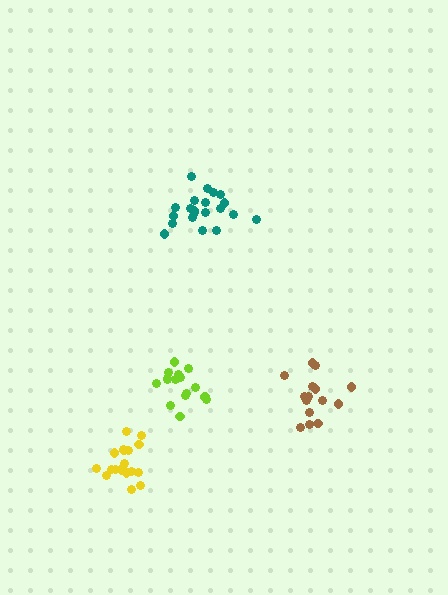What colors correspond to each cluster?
The clusters are colored: teal, brown, lime, yellow.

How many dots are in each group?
Group 1: 21 dots, Group 2: 15 dots, Group 3: 16 dots, Group 4: 19 dots (71 total).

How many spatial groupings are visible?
There are 4 spatial groupings.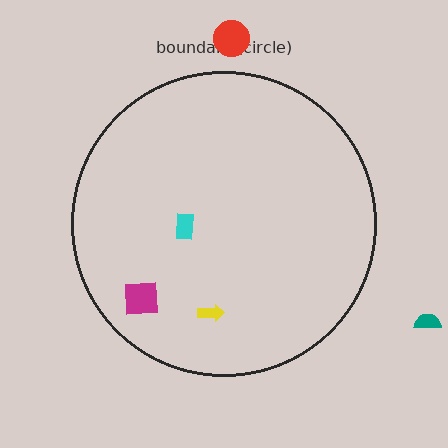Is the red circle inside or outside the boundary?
Outside.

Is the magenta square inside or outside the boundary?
Inside.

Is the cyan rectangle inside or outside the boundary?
Inside.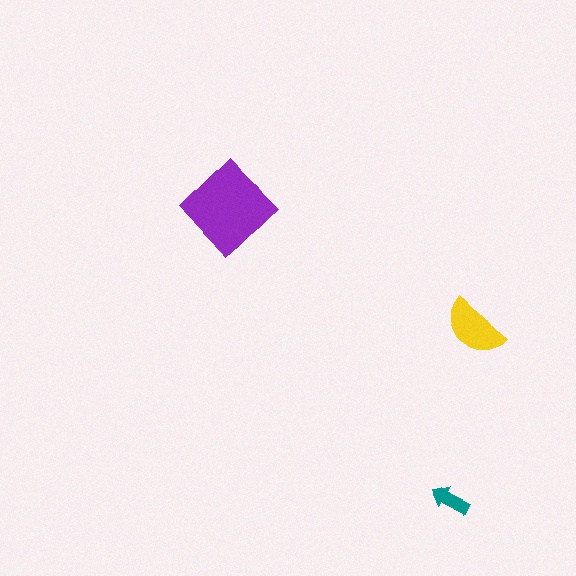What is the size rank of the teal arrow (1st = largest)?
3rd.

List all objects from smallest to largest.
The teal arrow, the yellow semicircle, the purple diamond.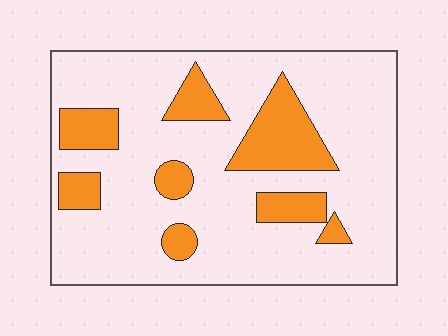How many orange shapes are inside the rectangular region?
8.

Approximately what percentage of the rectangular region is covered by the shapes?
Approximately 20%.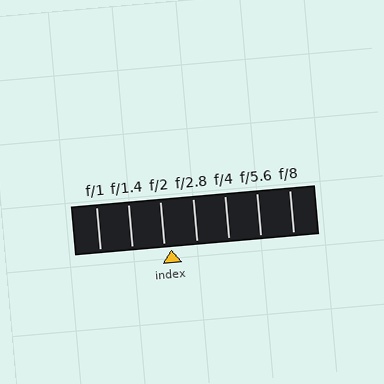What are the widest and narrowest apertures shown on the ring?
The widest aperture shown is f/1 and the narrowest is f/8.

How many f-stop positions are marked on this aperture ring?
There are 7 f-stop positions marked.